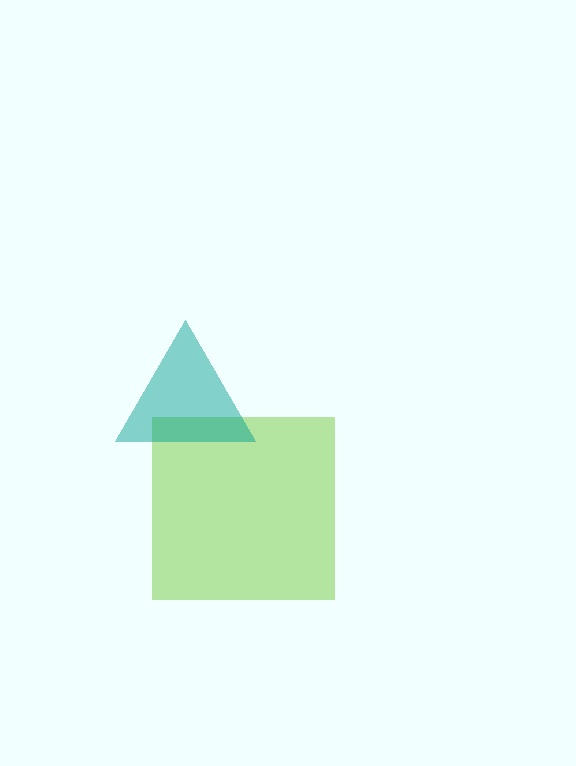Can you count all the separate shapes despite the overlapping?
Yes, there are 2 separate shapes.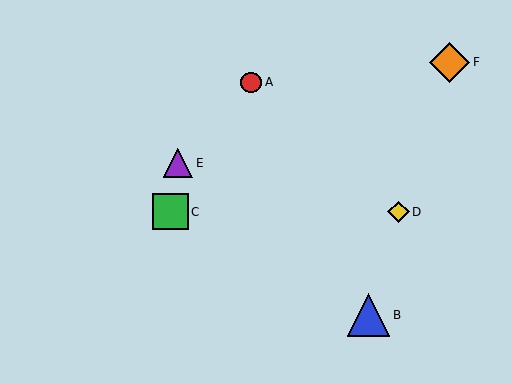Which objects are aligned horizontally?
Objects C, D are aligned horizontally.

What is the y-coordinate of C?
Object C is at y≈212.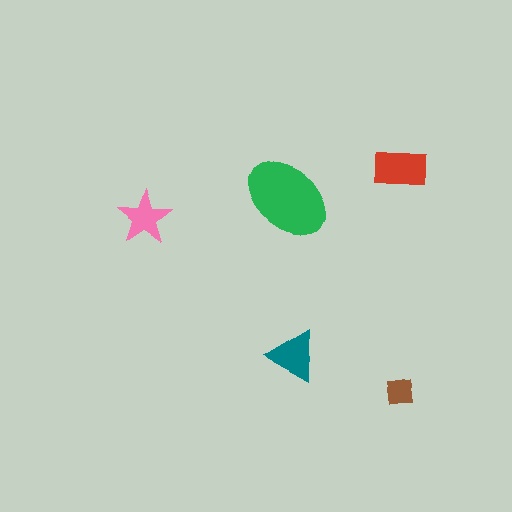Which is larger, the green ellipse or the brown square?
The green ellipse.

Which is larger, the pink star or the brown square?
The pink star.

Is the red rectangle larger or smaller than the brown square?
Larger.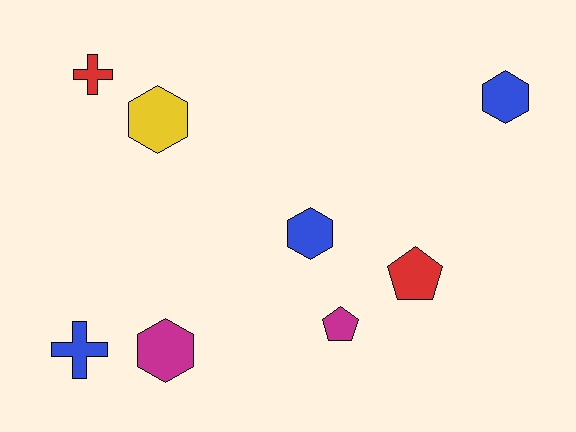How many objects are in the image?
There are 8 objects.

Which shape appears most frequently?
Hexagon, with 4 objects.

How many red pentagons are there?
There is 1 red pentagon.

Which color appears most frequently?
Blue, with 3 objects.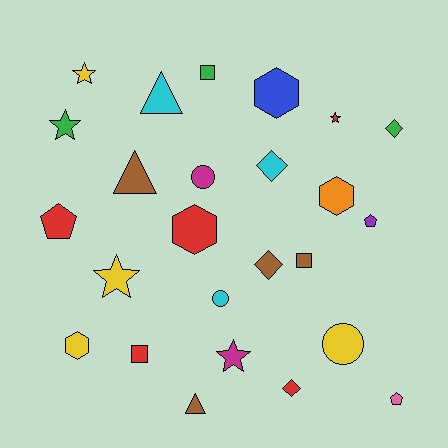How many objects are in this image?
There are 25 objects.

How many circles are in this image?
There are 3 circles.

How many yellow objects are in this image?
There are 4 yellow objects.